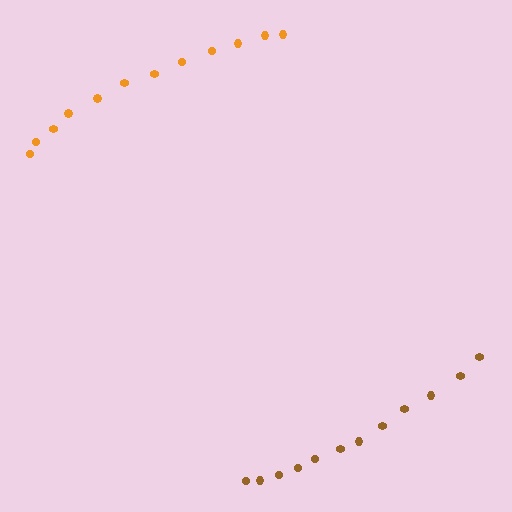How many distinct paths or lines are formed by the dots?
There are 2 distinct paths.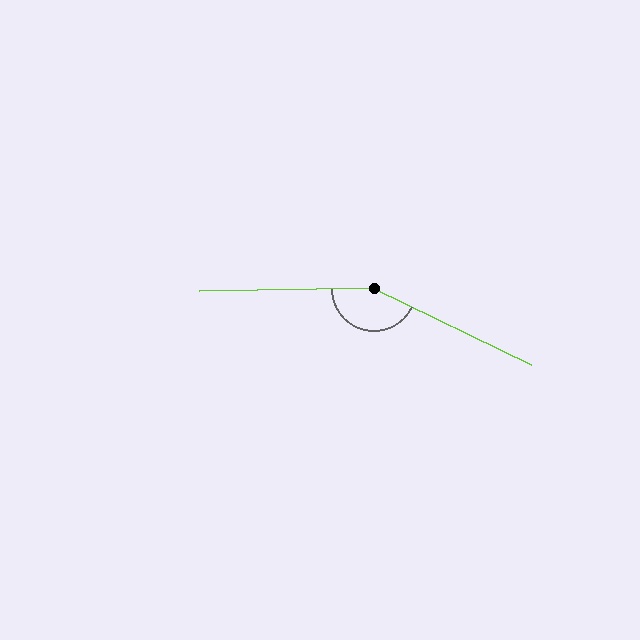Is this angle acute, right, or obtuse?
It is obtuse.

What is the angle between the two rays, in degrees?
Approximately 153 degrees.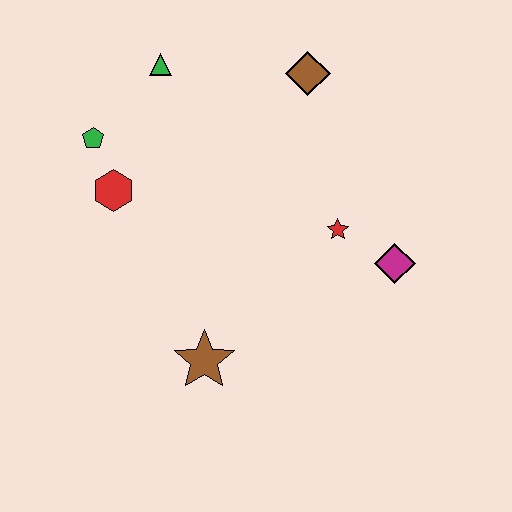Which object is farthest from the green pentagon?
The magenta diamond is farthest from the green pentagon.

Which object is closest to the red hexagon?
The green pentagon is closest to the red hexagon.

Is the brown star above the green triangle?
No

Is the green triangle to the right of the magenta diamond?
No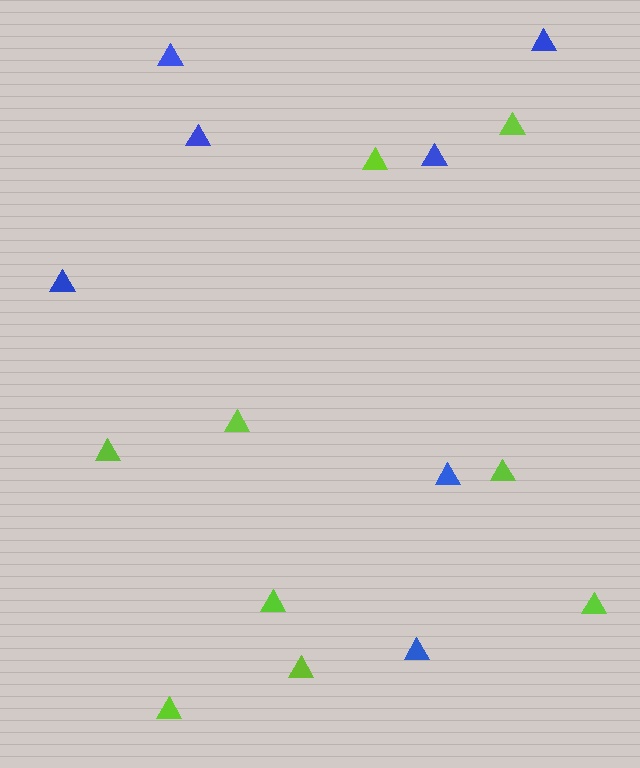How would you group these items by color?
There are 2 groups: one group of lime triangles (9) and one group of blue triangles (7).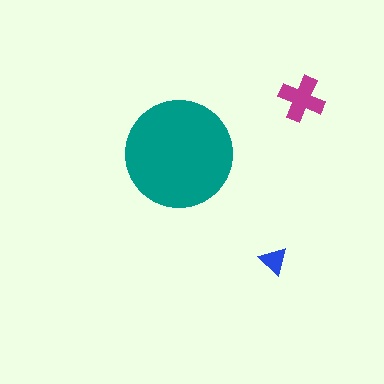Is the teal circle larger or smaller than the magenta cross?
Larger.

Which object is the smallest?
The blue triangle.